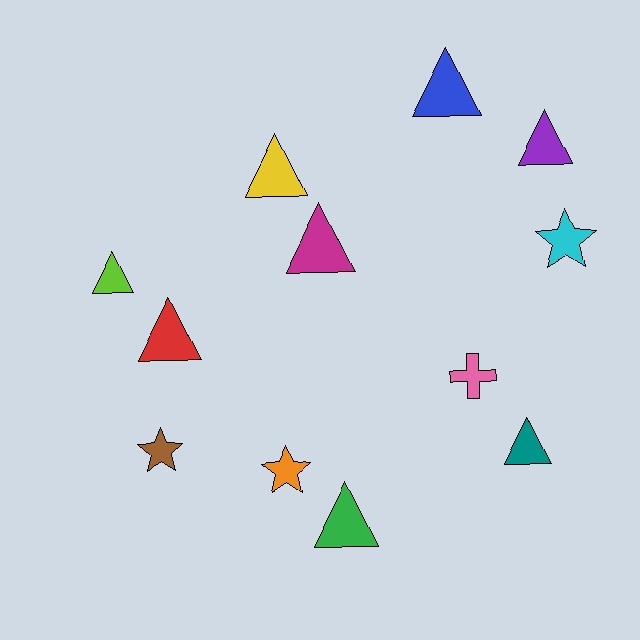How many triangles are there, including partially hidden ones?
There are 8 triangles.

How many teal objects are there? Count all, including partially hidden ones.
There is 1 teal object.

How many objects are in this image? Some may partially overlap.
There are 12 objects.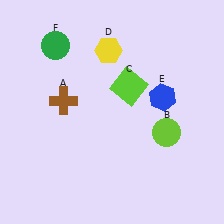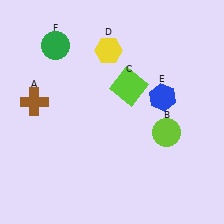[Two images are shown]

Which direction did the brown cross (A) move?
The brown cross (A) moved left.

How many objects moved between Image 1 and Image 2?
1 object moved between the two images.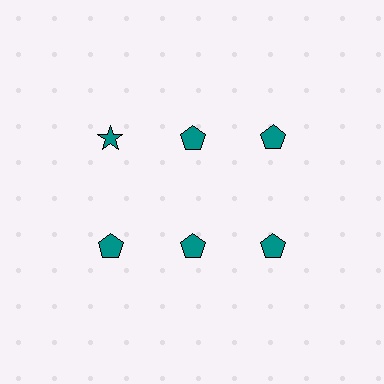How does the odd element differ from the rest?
It has a different shape: star instead of pentagon.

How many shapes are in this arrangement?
There are 6 shapes arranged in a grid pattern.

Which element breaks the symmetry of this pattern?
The teal star in the top row, leftmost column breaks the symmetry. All other shapes are teal pentagons.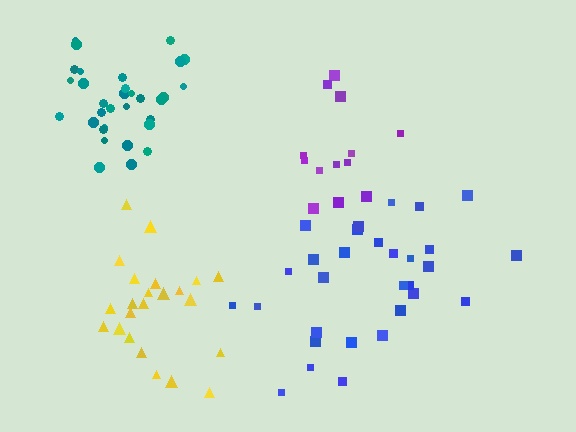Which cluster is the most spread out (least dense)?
Blue.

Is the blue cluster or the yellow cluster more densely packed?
Yellow.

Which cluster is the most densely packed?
Teal.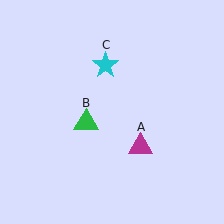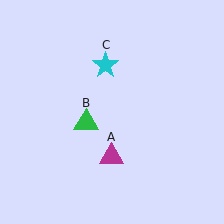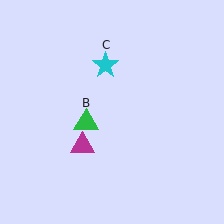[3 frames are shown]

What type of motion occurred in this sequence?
The magenta triangle (object A) rotated clockwise around the center of the scene.